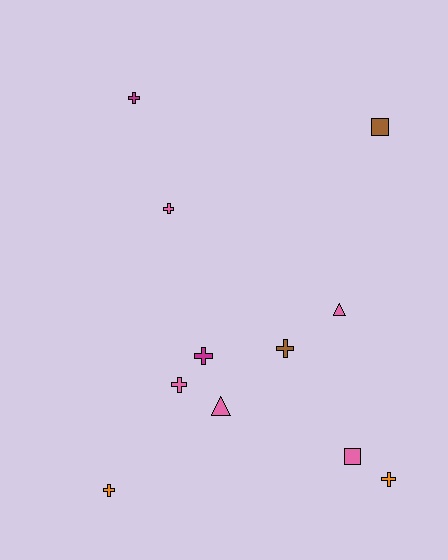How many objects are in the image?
There are 11 objects.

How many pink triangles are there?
There are 2 pink triangles.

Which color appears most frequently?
Pink, with 5 objects.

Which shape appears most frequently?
Cross, with 7 objects.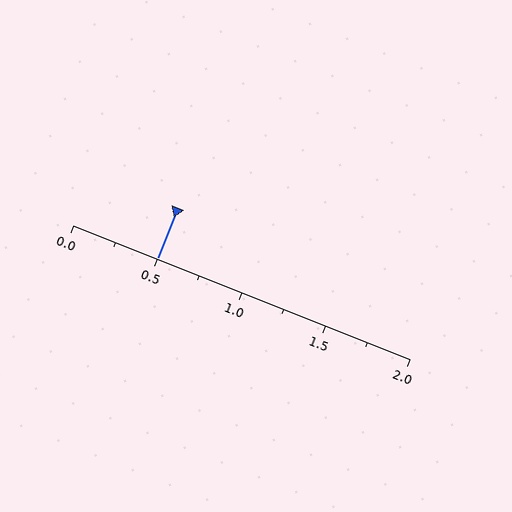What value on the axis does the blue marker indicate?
The marker indicates approximately 0.5.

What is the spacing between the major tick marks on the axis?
The major ticks are spaced 0.5 apart.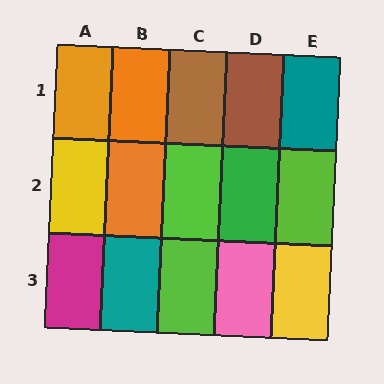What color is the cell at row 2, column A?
Yellow.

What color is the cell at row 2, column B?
Orange.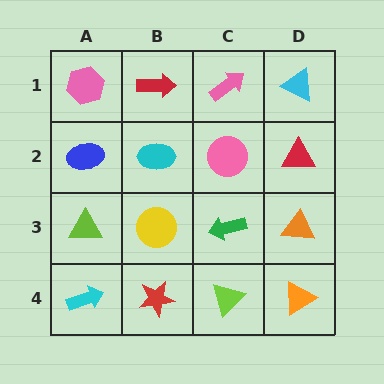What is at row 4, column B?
A red star.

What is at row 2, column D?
A red triangle.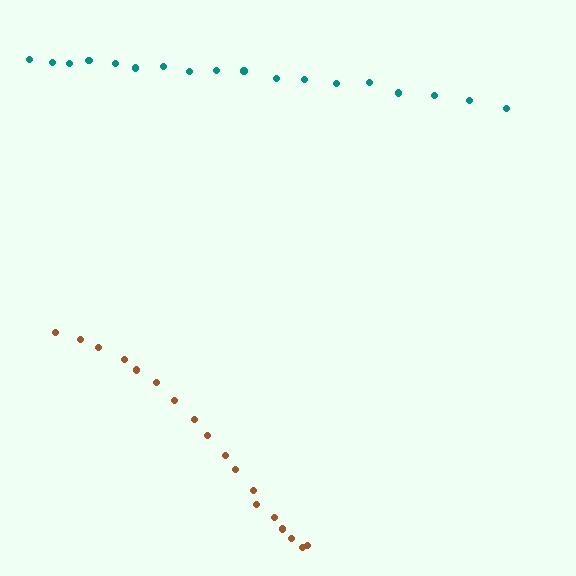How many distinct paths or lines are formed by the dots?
There are 2 distinct paths.